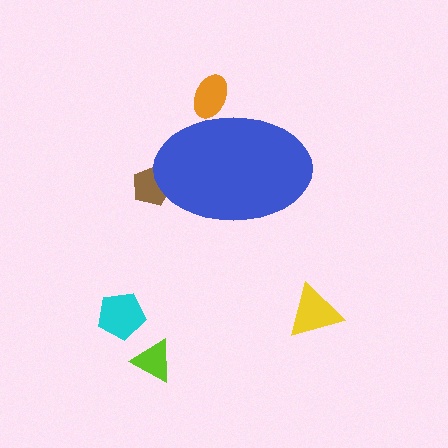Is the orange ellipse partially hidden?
Yes, the orange ellipse is partially hidden behind the blue ellipse.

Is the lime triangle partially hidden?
No, the lime triangle is fully visible.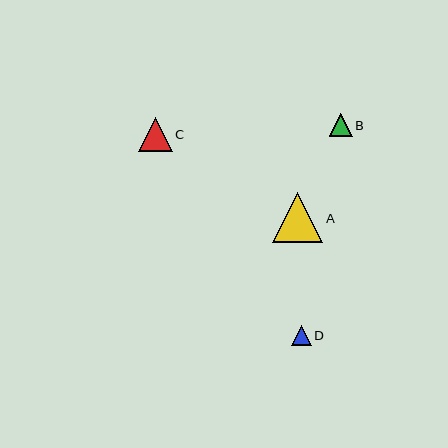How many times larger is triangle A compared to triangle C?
Triangle A is approximately 1.5 times the size of triangle C.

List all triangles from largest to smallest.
From largest to smallest: A, C, B, D.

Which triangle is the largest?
Triangle A is the largest with a size of approximately 50 pixels.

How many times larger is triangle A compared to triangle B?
Triangle A is approximately 2.3 times the size of triangle B.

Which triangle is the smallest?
Triangle D is the smallest with a size of approximately 20 pixels.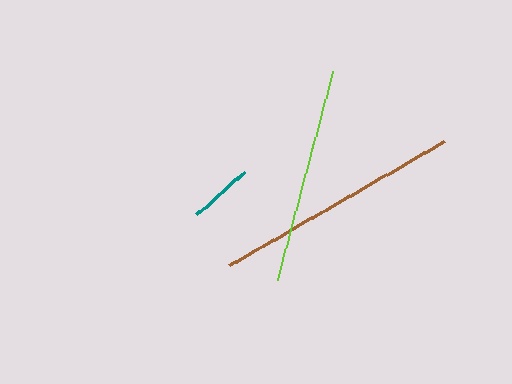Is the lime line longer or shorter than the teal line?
The lime line is longer than the teal line.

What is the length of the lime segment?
The lime segment is approximately 217 pixels long.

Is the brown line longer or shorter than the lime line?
The brown line is longer than the lime line.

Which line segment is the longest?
The brown line is the longest at approximately 249 pixels.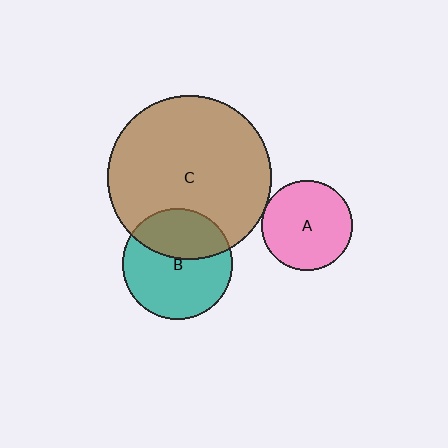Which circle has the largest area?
Circle C (brown).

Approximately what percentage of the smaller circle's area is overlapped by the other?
Approximately 35%.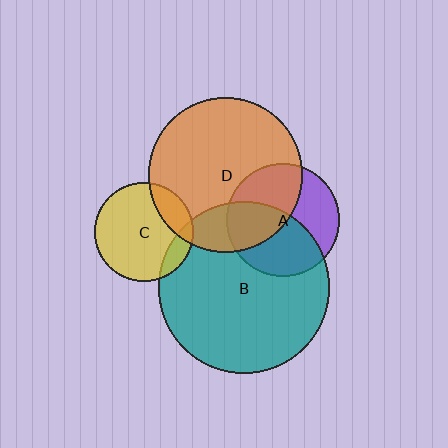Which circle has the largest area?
Circle B (teal).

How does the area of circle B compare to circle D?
Approximately 1.2 times.